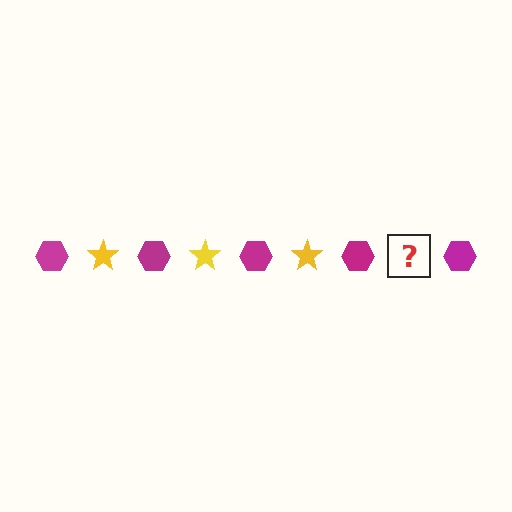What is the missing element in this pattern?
The missing element is a yellow star.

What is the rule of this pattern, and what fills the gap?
The rule is that the pattern alternates between magenta hexagon and yellow star. The gap should be filled with a yellow star.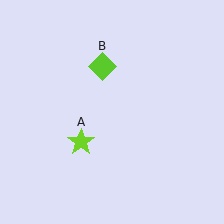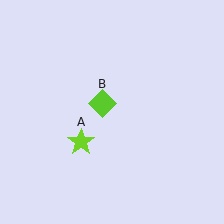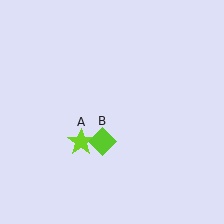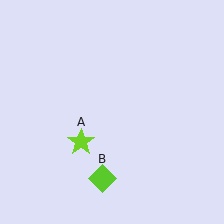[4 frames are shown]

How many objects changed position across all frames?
1 object changed position: lime diamond (object B).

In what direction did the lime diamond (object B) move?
The lime diamond (object B) moved down.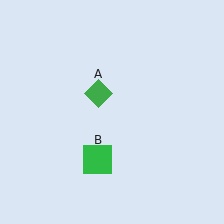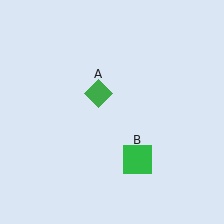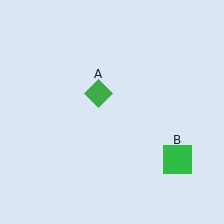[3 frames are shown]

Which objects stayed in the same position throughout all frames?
Green diamond (object A) remained stationary.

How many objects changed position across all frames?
1 object changed position: green square (object B).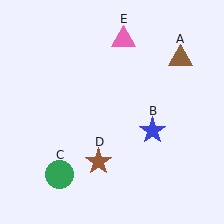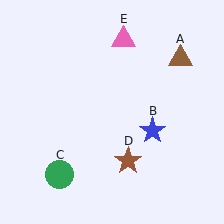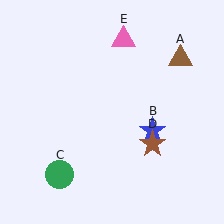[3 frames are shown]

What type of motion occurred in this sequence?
The brown star (object D) rotated counterclockwise around the center of the scene.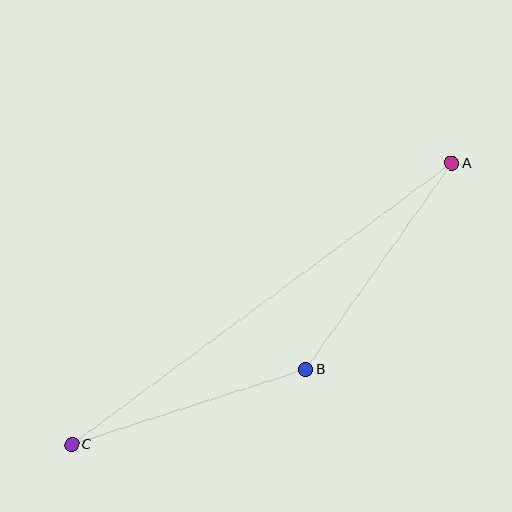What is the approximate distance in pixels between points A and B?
The distance between A and B is approximately 253 pixels.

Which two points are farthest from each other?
Points A and C are farthest from each other.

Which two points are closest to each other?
Points B and C are closest to each other.